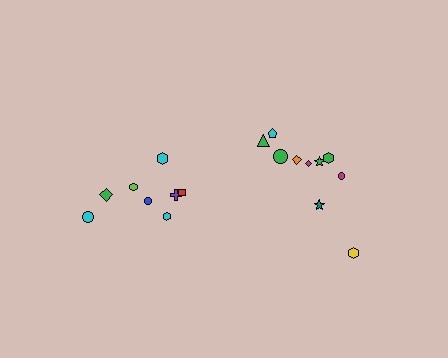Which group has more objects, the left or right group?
The right group.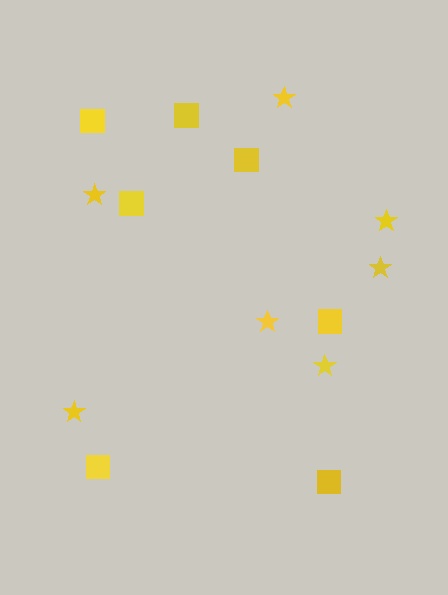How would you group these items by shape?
There are 2 groups: one group of stars (7) and one group of squares (7).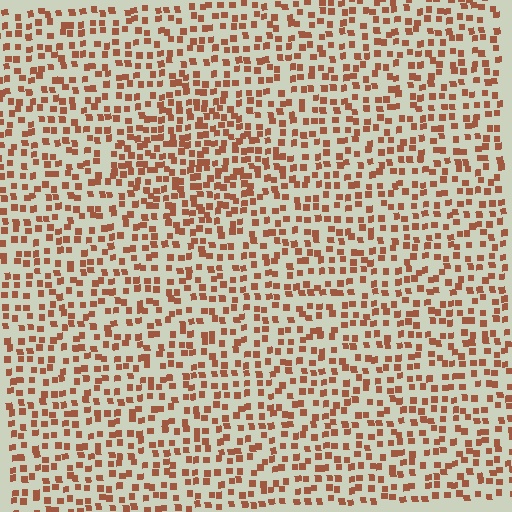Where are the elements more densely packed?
The elements are more densely packed inside the diamond boundary.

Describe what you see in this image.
The image contains small brown elements arranged at two different densities. A diamond-shaped region is visible where the elements are more densely packed than the surrounding area.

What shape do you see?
I see a diamond.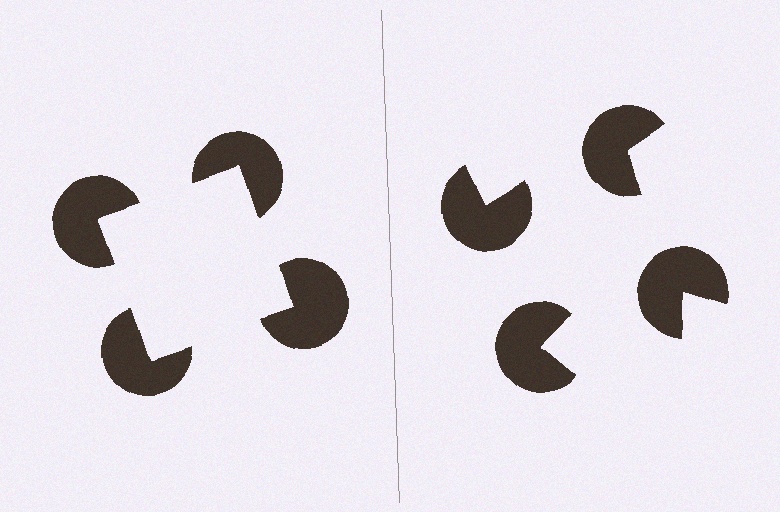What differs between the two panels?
The pac-man discs are positioned identically on both sides; only the wedge orientations differ. On the left they align to a square; on the right they are misaligned.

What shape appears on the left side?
An illusory square.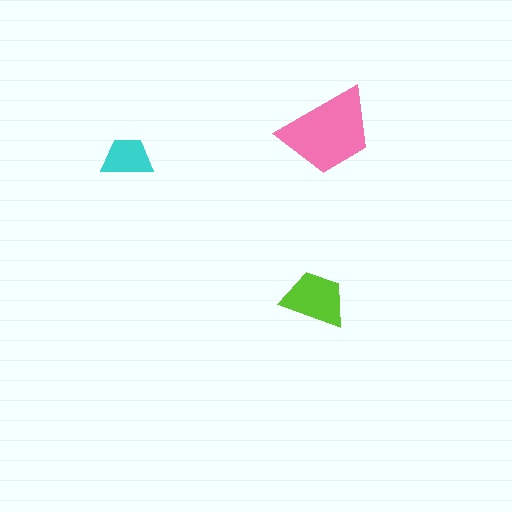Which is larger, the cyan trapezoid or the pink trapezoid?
The pink one.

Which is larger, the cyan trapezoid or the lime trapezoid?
The lime one.